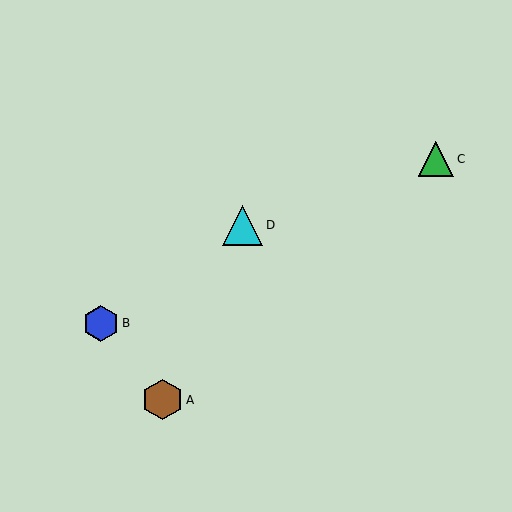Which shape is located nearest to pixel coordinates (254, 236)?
The cyan triangle (labeled D) at (243, 225) is nearest to that location.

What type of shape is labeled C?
Shape C is a green triangle.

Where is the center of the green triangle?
The center of the green triangle is at (436, 159).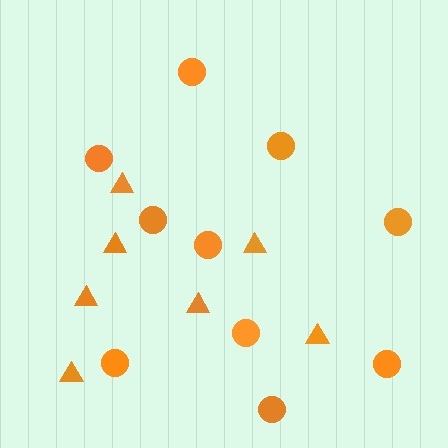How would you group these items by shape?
There are 2 groups: one group of triangles (7) and one group of circles (10).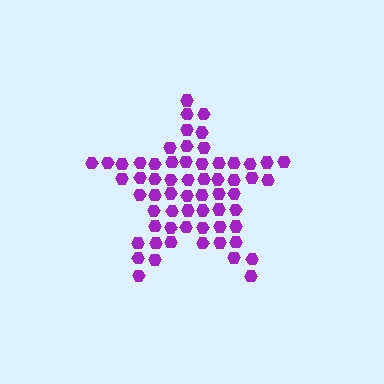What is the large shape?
The large shape is a star.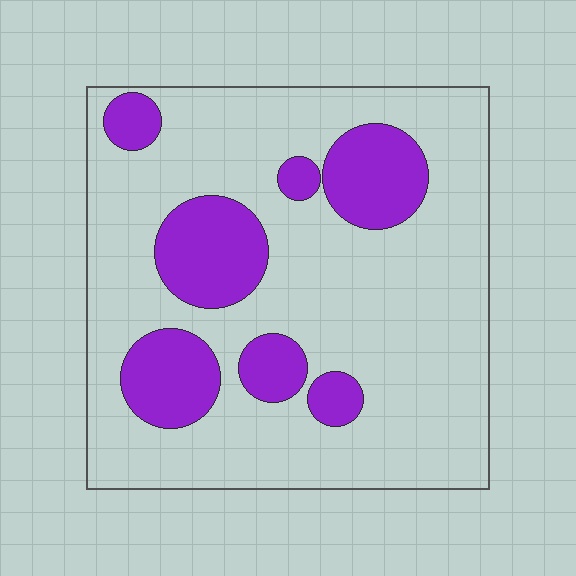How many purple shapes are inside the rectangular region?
7.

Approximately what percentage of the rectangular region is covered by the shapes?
Approximately 25%.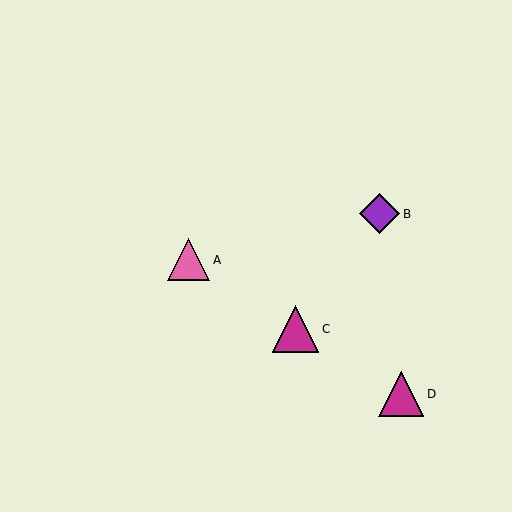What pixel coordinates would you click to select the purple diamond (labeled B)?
Click at (380, 214) to select the purple diamond B.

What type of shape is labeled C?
Shape C is a magenta triangle.